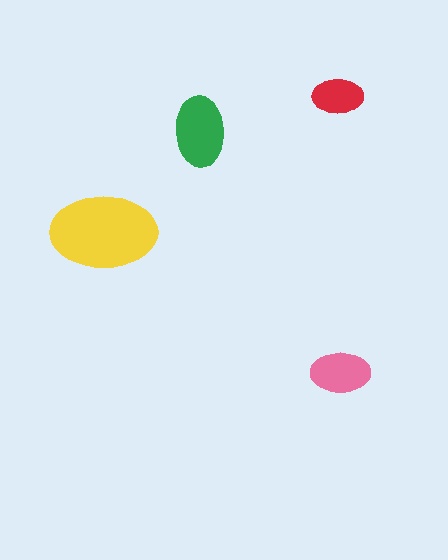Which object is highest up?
The red ellipse is topmost.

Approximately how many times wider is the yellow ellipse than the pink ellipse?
About 2 times wider.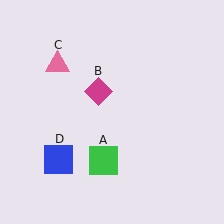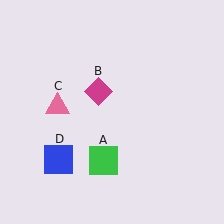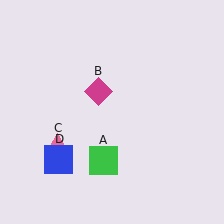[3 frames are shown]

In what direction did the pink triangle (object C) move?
The pink triangle (object C) moved down.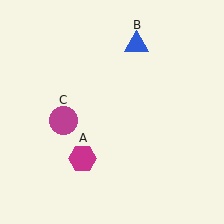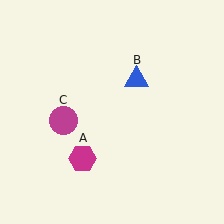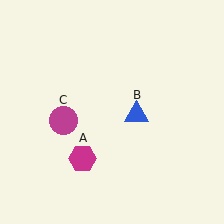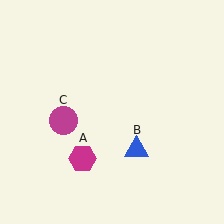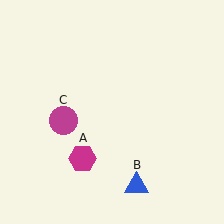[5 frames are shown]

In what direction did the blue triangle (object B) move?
The blue triangle (object B) moved down.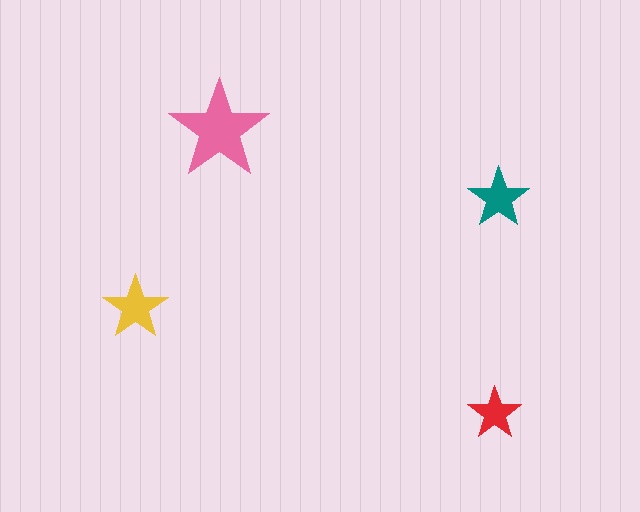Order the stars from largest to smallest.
the pink one, the yellow one, the teal one, the red one.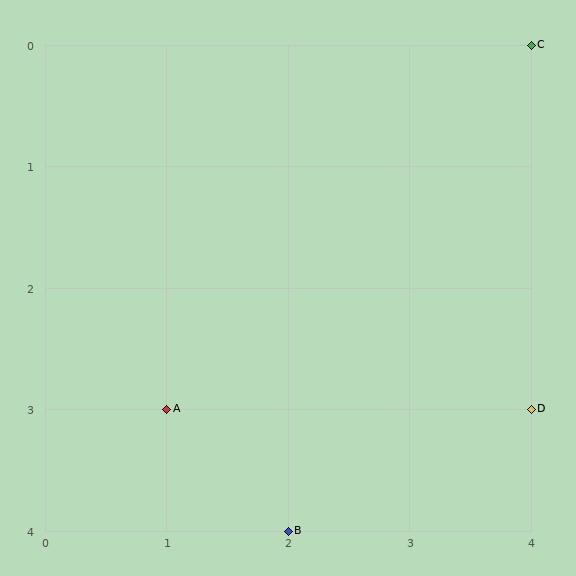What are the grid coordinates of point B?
Point B is at grid coordinates (2, 4).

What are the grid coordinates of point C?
Point C is at grid coordinates (4, 0).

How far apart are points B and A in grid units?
Points B and A are 1 column and 1 row apart (about 1.4 grid units diagonally).